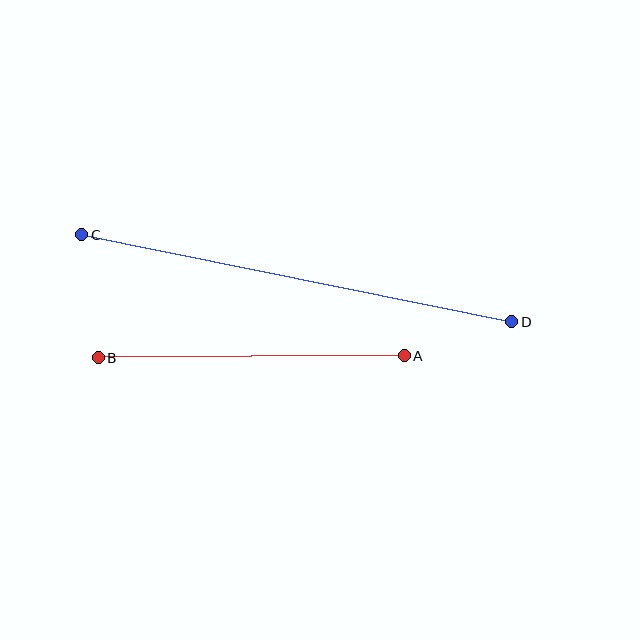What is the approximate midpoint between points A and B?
The midpoint is at approximately (251, 357) pixels.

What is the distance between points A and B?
The distance is approximately 306 pixels.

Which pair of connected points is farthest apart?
Points C and D are farthest apart.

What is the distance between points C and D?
The distance is approximately 439 pixels.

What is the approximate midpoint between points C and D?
The midpoint is at approximately (297, 278) pixels.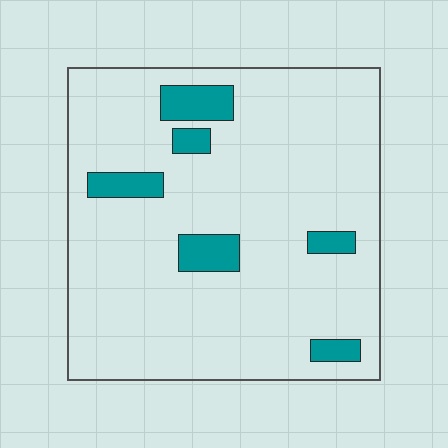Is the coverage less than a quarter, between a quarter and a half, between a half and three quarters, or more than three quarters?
Less than a quarter.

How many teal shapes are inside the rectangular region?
6.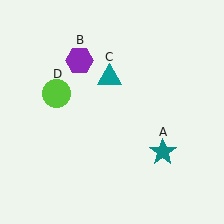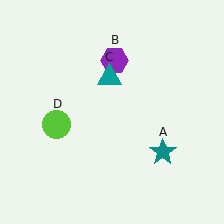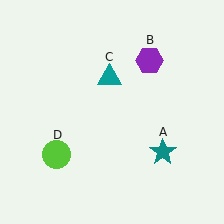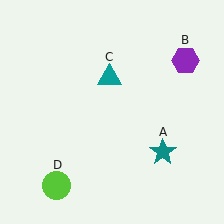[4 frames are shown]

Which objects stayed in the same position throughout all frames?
Teal star (object A) and teal triangle (object C) remained stationary.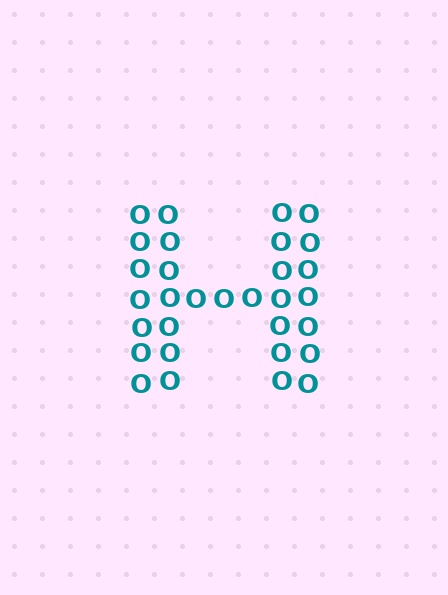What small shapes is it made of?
It is made of small letter O's.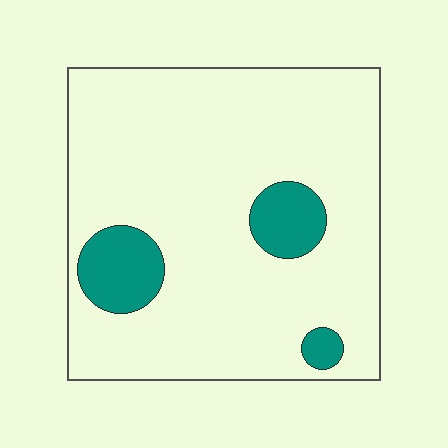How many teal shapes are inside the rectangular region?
3.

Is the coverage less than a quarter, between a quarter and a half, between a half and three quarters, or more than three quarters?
Less than a quarter.